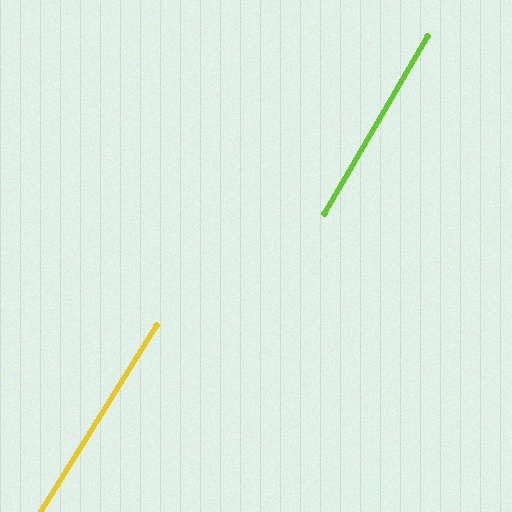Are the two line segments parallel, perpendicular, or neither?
Parallel — their directions differ by only 1.5°.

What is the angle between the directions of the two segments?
Approximately 2 degrees.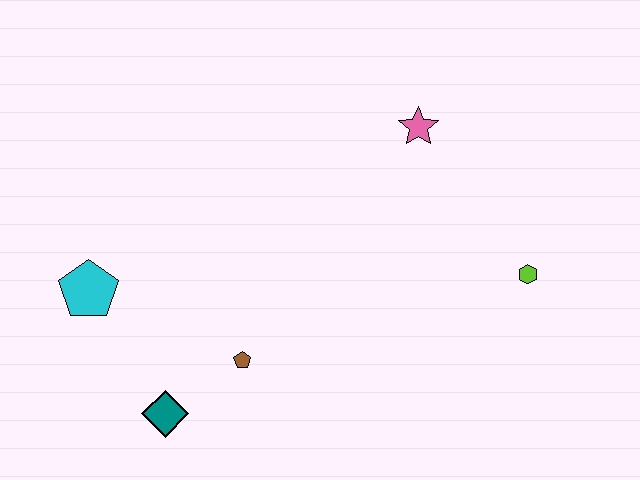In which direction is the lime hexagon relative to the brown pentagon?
The lime hexagon is to the right of the brown pentagon.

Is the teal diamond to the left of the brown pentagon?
Yes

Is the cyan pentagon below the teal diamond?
No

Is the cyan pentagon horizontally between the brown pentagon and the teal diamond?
No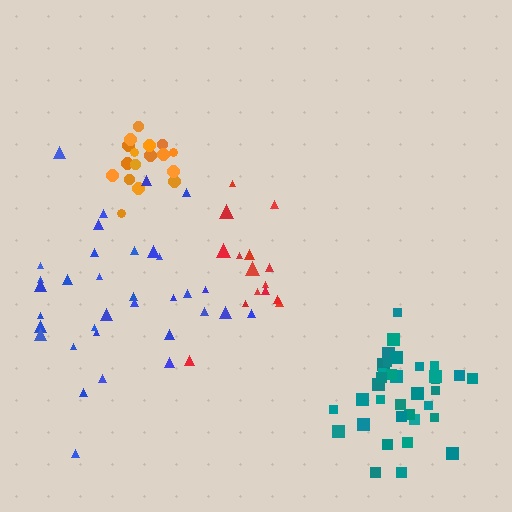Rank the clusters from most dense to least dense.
orange, teal, red, blue.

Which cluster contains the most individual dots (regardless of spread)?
Teal (35).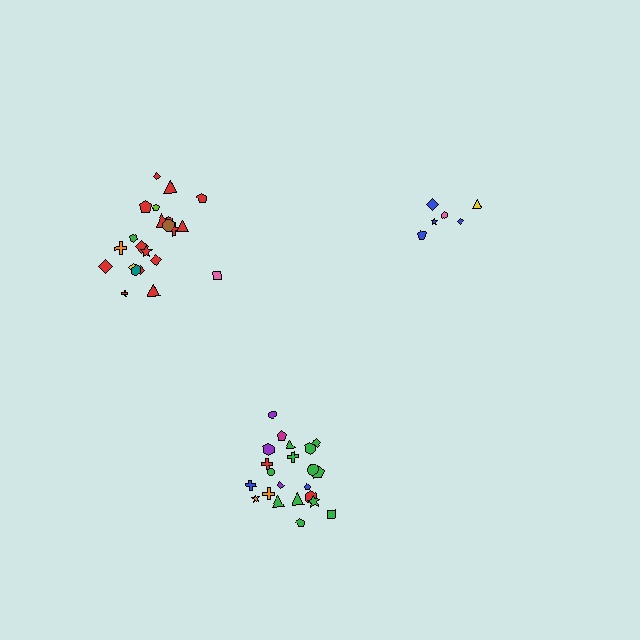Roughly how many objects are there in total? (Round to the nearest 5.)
Roughly 50 objects in total.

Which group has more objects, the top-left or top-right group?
The top-left group.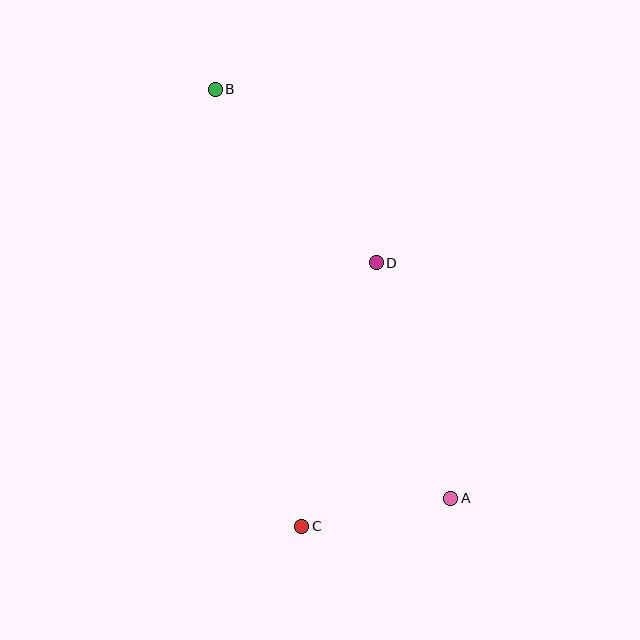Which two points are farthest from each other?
Points A and B are farthest from each other.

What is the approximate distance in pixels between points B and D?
The distance between B and D is approximately 237 pixels.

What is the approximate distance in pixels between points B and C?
The distance between B and C is approximately 445 pixels.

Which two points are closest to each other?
Points A and C are closest to each other.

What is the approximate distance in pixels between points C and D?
The distance between C and D is approximately 274 pixels.